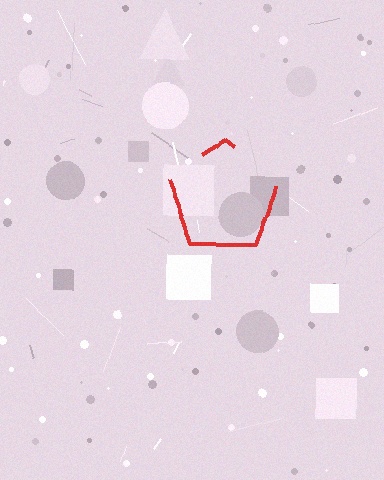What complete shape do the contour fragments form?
The contour fragments form a pentagon.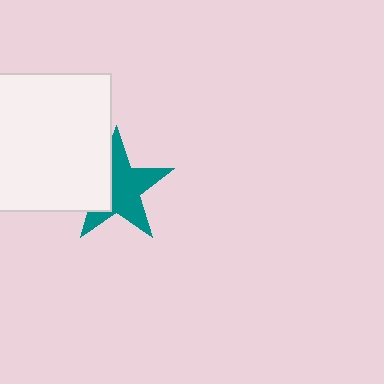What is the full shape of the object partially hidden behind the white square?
The partially hidden object is a teal star.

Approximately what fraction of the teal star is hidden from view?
Roughly 33% of the teal star is hidden behind the white square.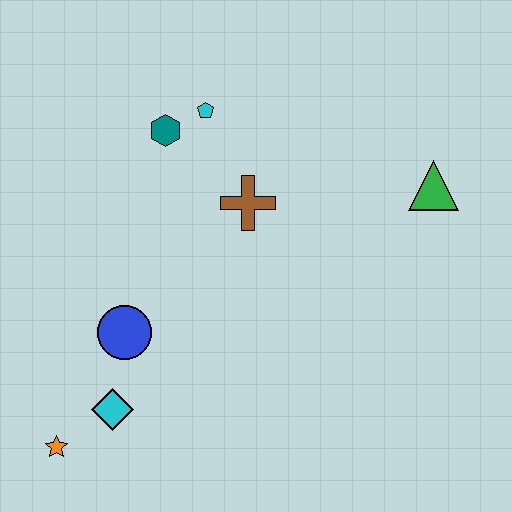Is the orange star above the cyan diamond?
No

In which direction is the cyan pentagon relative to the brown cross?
The cyan pentagon is above the brown cross.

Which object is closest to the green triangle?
The brown cross is closest to the green triangle.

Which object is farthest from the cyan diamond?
The green triangle is farthest from the cyan diamond.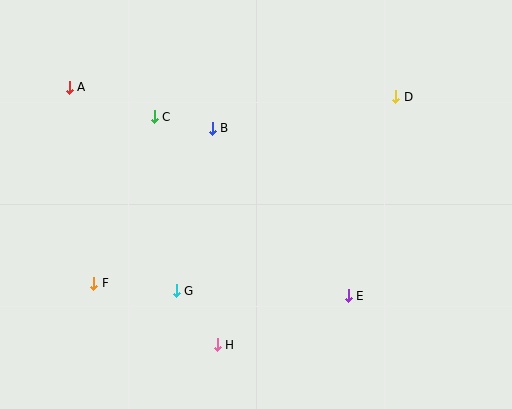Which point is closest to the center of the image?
Point B at (212, 128) is closest to the center.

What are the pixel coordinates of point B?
Point B is at (212, 128).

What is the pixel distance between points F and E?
The distance between F and E is 255 pixels.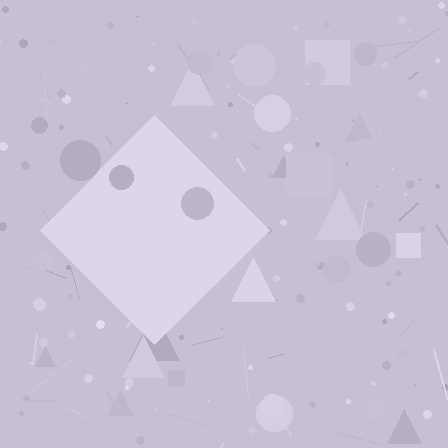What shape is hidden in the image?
A diamond is hidden in the image.